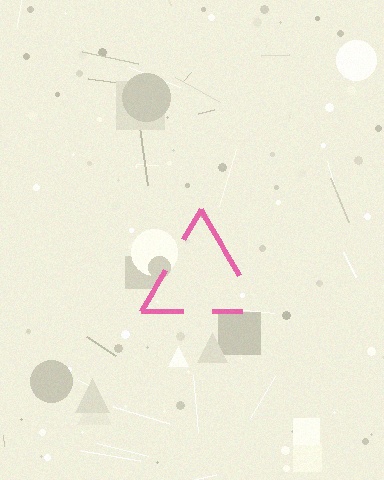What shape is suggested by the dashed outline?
The dashed outline suggests a triangle.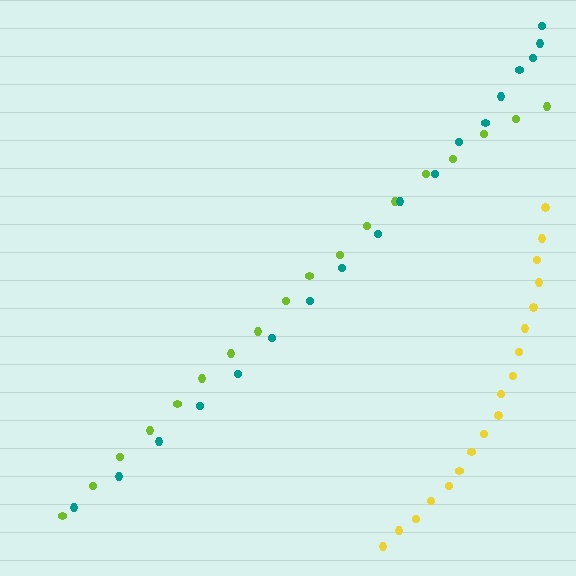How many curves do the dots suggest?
There are 3 distinct paths.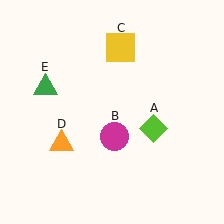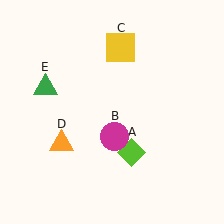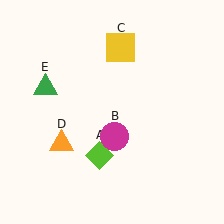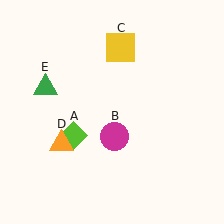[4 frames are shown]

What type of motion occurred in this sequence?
The lime diamond (object A) rotated clockwise around the center of the scene.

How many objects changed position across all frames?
1 object changed position: lime diamond (object A).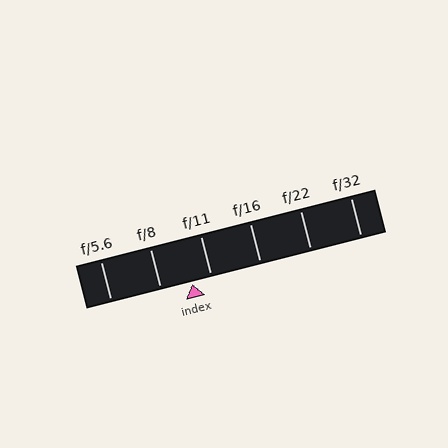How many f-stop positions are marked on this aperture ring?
There are 6 f-stop positions marked.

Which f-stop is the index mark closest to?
The index mark is closest to f/11.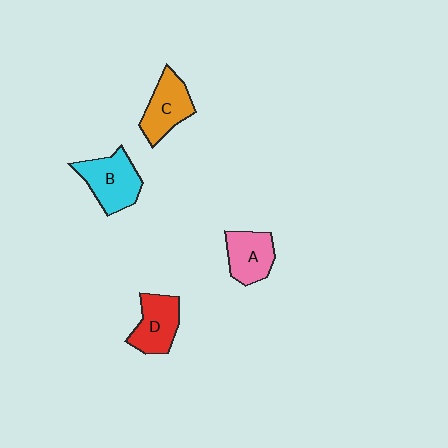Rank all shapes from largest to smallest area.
From largest to smallest: B (cyan), C (orange), D (red), A (pink).